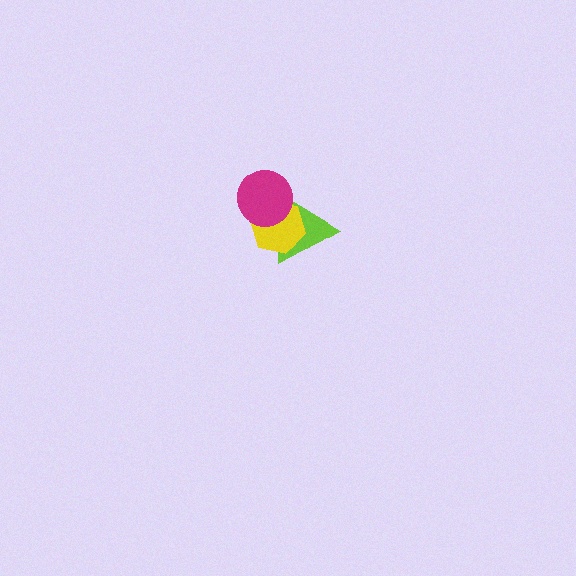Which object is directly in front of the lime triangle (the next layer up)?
The yellow hexagon is directly in front of the lime triangle.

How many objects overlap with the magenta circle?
2 objects overlap with the magenta circle.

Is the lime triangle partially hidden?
Yes, it is partially covered by another shape.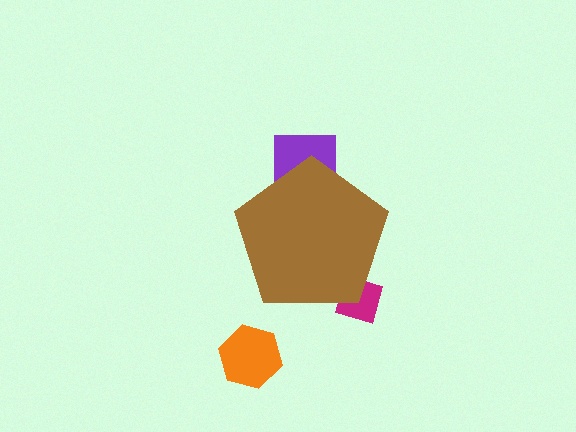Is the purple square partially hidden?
Yes, the purple square is partially hidden behind the brown pentagon.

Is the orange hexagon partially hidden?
No, the orange hexagon is fully visible.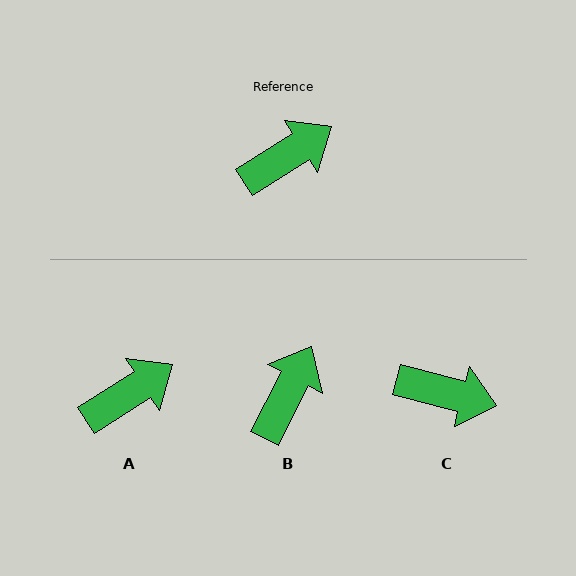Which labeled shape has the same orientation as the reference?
A.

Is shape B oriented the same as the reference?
No, it is off by about 30 degrees.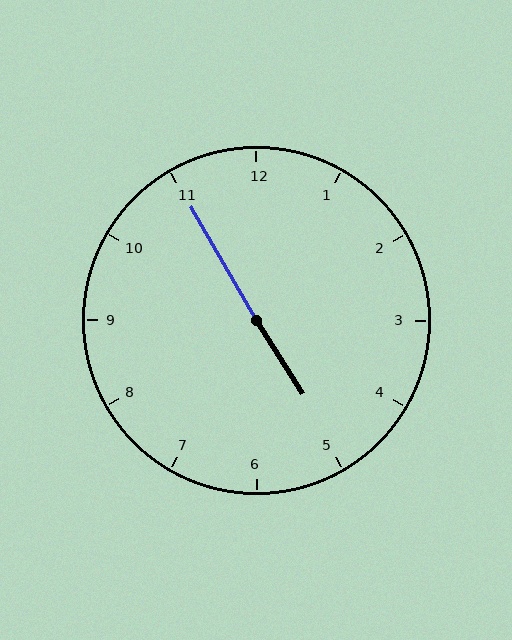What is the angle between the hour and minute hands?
Approximately 178 degrees.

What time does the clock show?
4:55.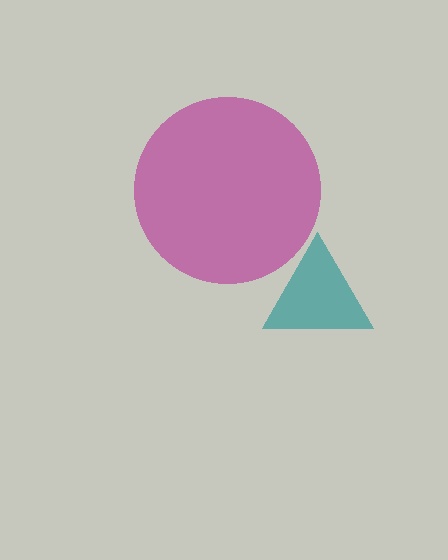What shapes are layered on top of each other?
The layered shapes are: a teal triangle, a magenta circle.